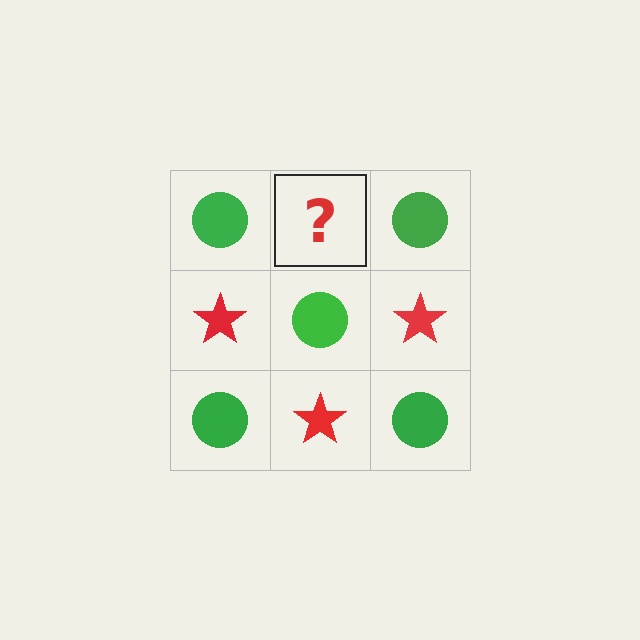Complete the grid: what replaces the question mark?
The question mark should be replaced with a red star.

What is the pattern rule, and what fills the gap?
The rule is that it alternates green circle and red star in a checkerboard pattern. The gap should be filled with a red star.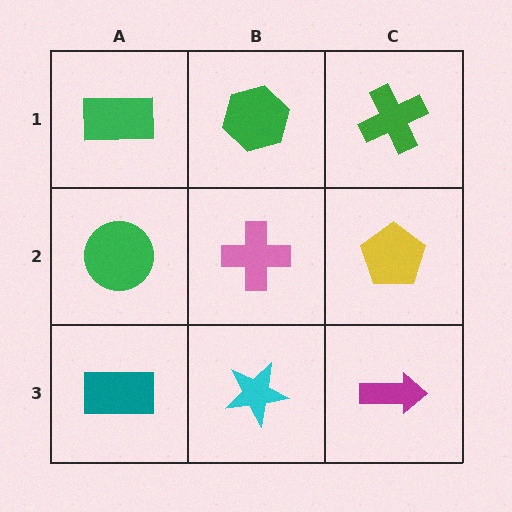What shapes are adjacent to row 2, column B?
A green hexagon (row 1, column B), a cyan star (row 3, column B), a green circle (row 2, column A), a yellow pentagon (row 2, column C).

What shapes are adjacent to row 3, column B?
A pink cross (row 2, column B), a teal rectangle (row 3, column A), a magenta arrow (row 3, column C).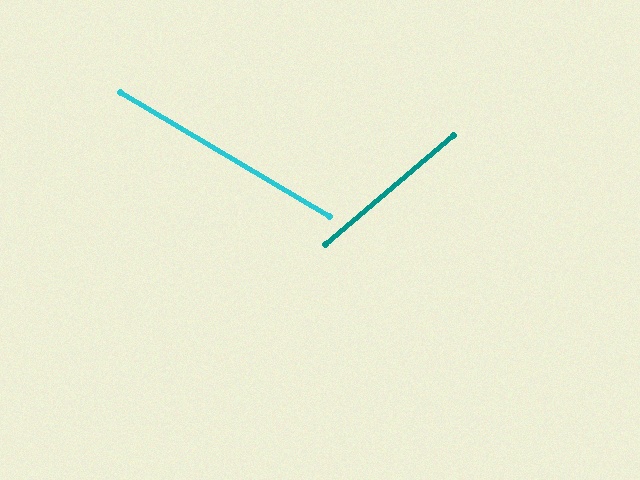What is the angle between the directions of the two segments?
Approximately 71 degrees.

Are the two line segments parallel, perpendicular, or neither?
Neither parallel nor perpendicular — they differ by about 71°.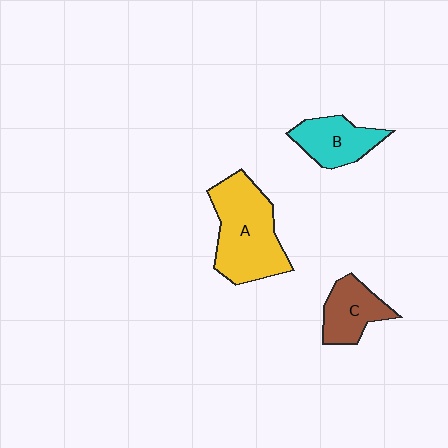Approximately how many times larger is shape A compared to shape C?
Approximately 1.9 times.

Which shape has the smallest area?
Shape C (brown).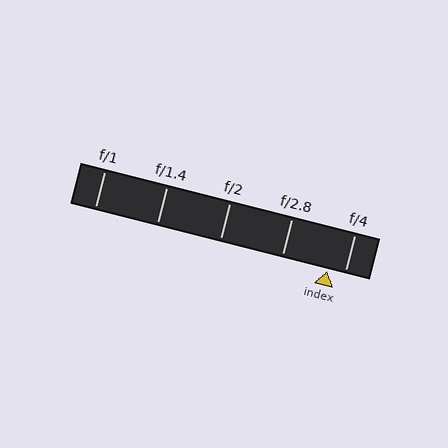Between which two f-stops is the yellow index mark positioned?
The index mark is between f/2.8 and f/4.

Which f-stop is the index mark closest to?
The index mark is closest to f/4.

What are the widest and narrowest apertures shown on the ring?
The widest aperture shown is f/1 and the narrowest is f/4.